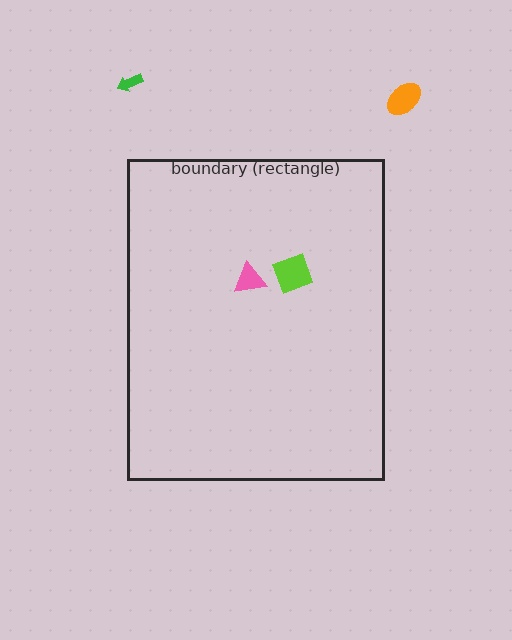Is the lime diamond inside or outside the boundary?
Inside.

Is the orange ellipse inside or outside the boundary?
Outside.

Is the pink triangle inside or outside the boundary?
Inside.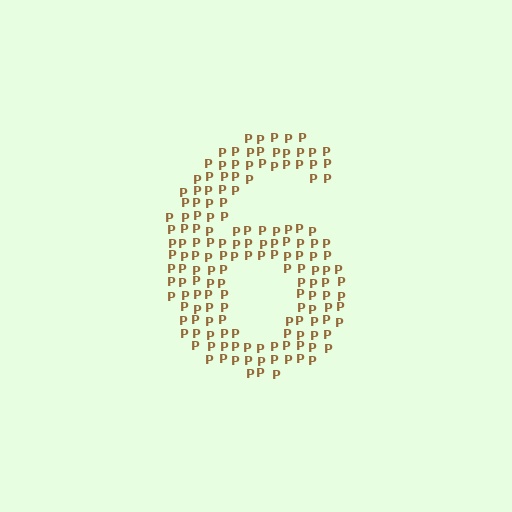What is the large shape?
The large shape is the digit 6.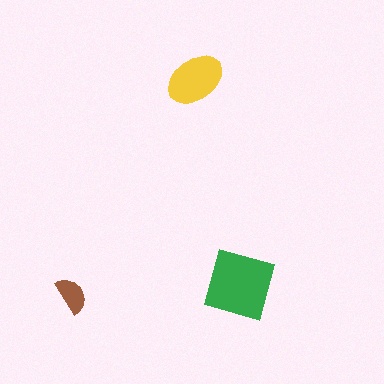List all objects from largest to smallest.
The green diamond, the yellow ellipse, the brown semicircle.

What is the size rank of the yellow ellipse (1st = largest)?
2nd.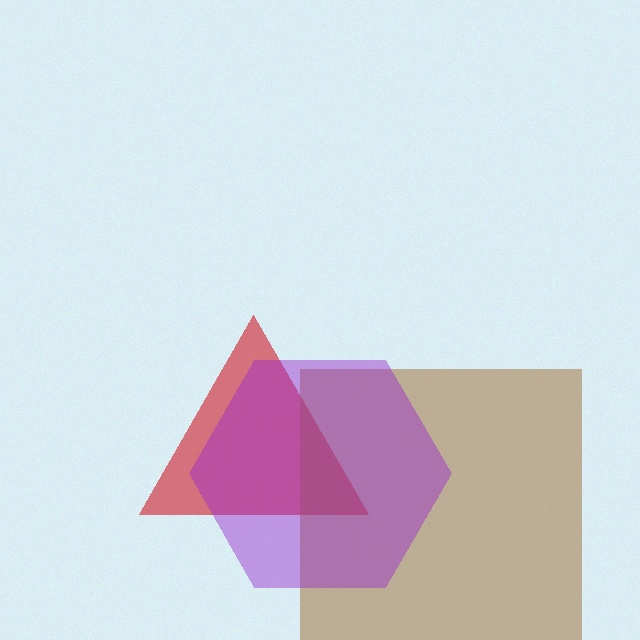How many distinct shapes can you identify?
There are 3 distinct shapes: a red triangle, a brown square, a purple hexagon.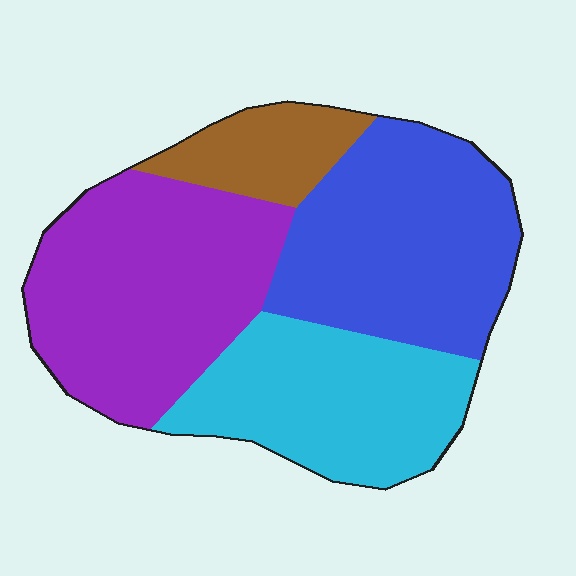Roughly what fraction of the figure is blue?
Blue covers roughly 30% of the figure.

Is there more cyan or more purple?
Purple.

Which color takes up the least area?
Brown, at roughly 10%.